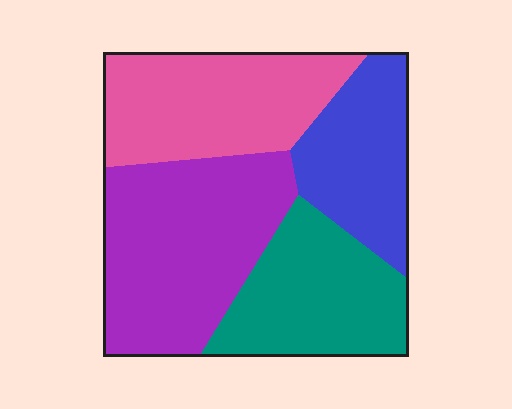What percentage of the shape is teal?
Teal takes up about one quarter (1/4) of the shape.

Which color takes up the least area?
Blue, at roughly 20%.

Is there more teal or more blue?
Teal.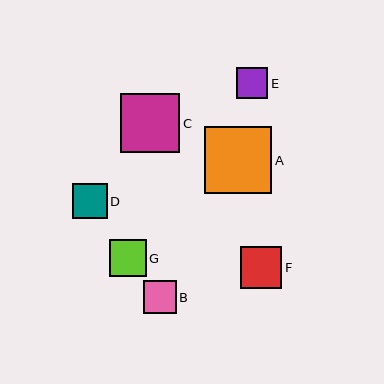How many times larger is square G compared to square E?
Square G is approximately 1.2 times the size of square E.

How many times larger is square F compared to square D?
Square F is approximately 1.2 times the size of square D.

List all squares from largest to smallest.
From largest to smallest: A, C, F, G, D, B, E.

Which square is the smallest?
Square E is the smallest with a size of approximately 31 pixels.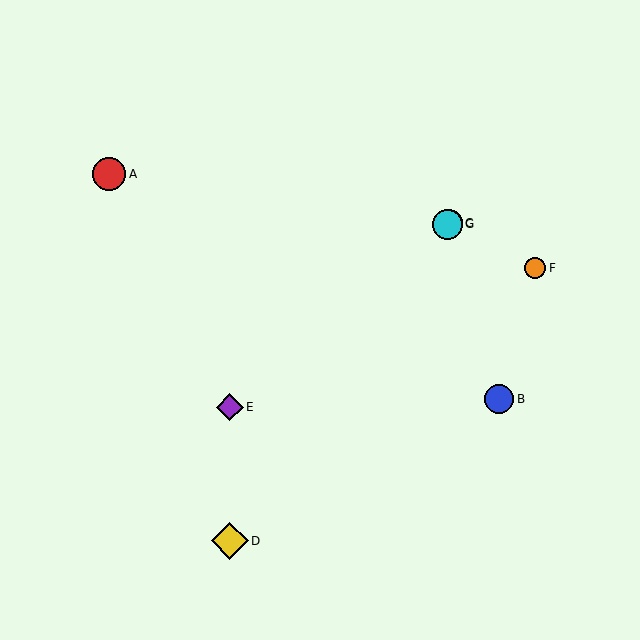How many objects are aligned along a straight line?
3 objects (C, D, G) are aligned along a straight line.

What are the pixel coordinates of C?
Object C is at (448, 223).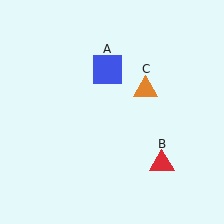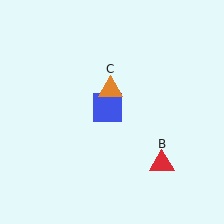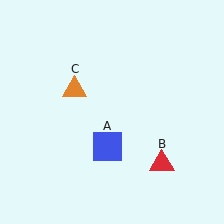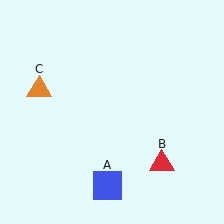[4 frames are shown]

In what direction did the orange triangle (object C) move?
The orange triangle (object C) moved left.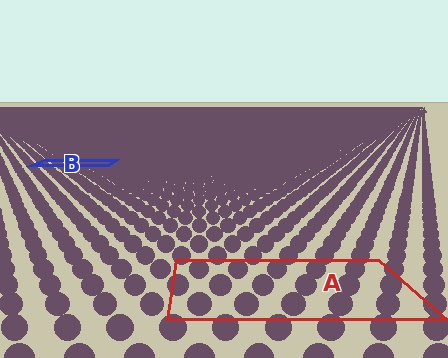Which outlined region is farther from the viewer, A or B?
Region B is farther from the viewer — the texture elements inside it appear smaller and more densely packed.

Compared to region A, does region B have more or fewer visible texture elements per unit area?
Region B has more texture elements per unit area — they are packed more densely because it is farther away.